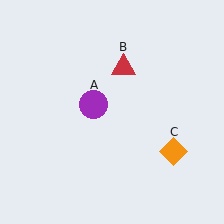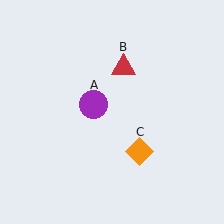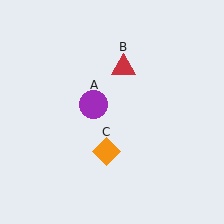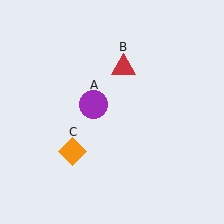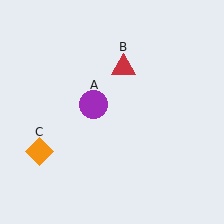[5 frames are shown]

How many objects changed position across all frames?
1 object changed position: orange diamond (object C).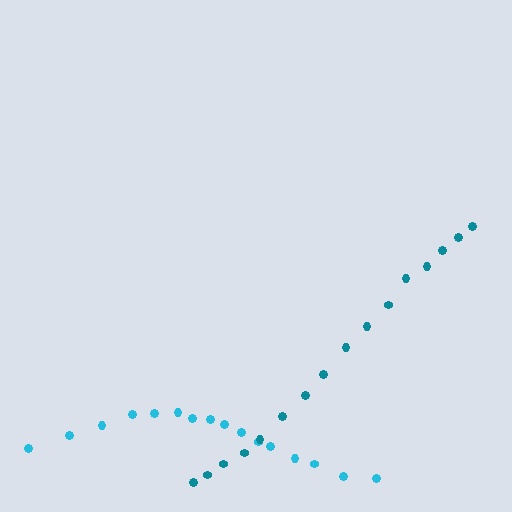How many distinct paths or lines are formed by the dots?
There are 2 distinct paths.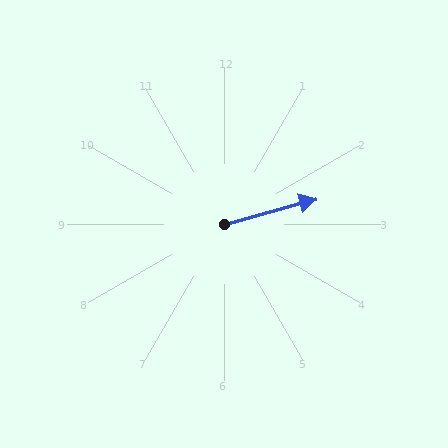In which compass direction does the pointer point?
East.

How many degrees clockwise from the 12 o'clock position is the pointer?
Approximately 74 degrees.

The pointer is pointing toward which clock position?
Roughly 2 o'clock.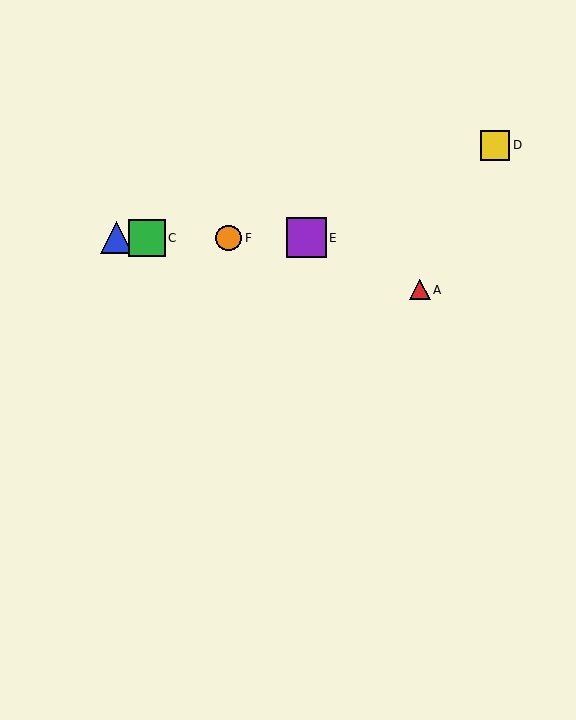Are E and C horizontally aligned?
Yes, both are at y≈238.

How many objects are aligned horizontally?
4 objects (B, C, E, F) are aligned horizontally.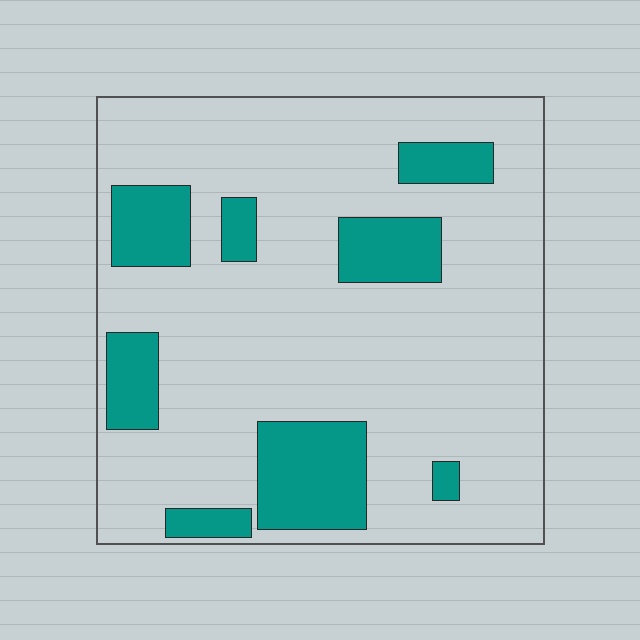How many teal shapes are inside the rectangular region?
8.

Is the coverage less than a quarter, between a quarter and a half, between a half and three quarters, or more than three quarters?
Less than a quarter.